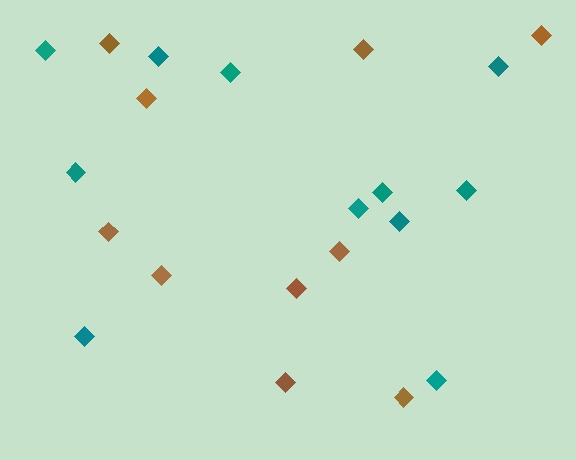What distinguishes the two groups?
There are 2 groups: one group of teal diamonds (11) and one group of brown diamonds (10).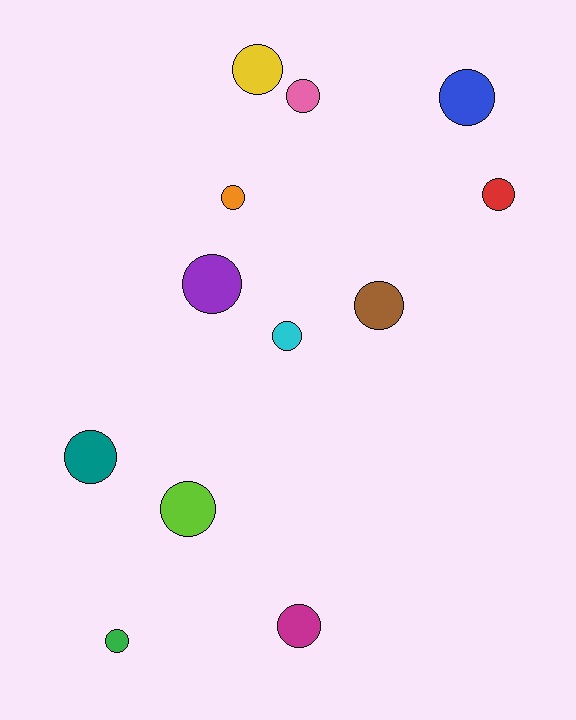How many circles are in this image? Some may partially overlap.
There are 12 circles.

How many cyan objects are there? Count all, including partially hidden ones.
There is 1 cyan object.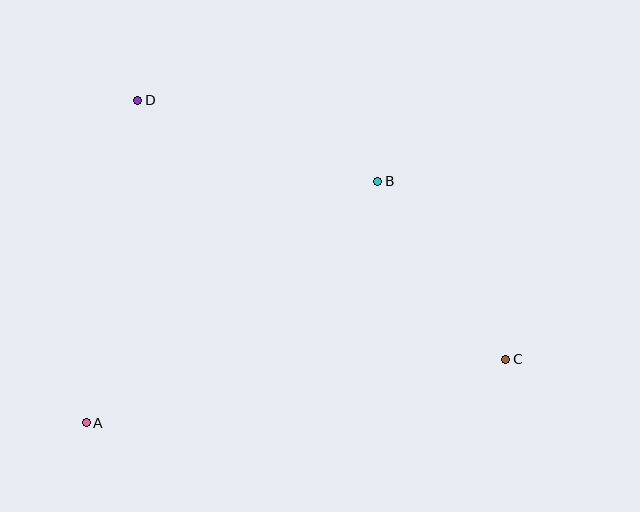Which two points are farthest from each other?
Points C and D are farthest from each other.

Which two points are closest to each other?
Points B and C are closest to each other.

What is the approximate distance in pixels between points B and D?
The distance between B and D is approximately 254 pixels.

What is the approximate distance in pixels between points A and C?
The distance between A and C is approximately 424 pixels.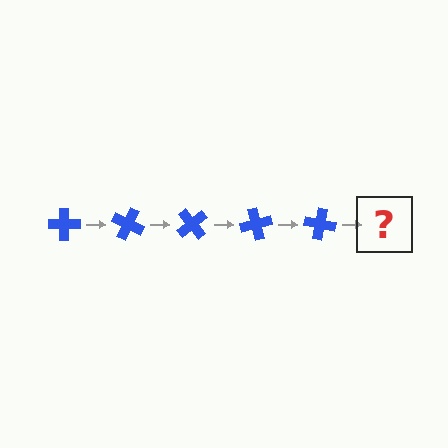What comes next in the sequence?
The next element should be a blue cross rotated 125 degrees.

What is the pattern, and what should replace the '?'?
The pattern is that the cross rotates 25 degrees each step. The '?' should be a blue cross rotated 125 degrees.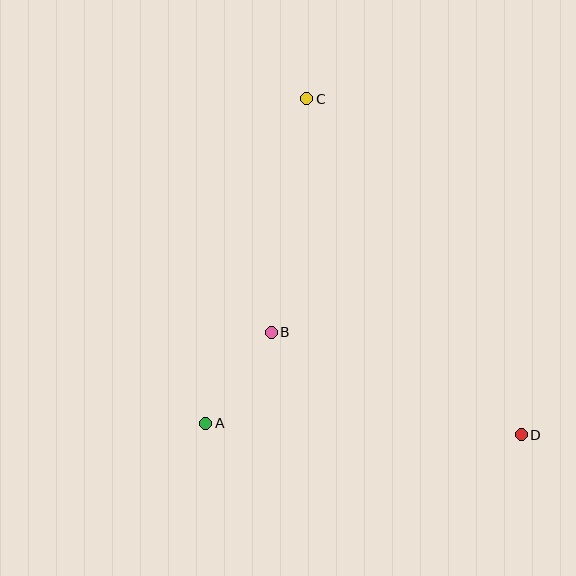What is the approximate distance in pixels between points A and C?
The distance between A and C is approximately 340 pixels.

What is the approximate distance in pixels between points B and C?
The distance between B and C is approximately 236 pixels.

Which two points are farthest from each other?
Points C and D are farthest from each other.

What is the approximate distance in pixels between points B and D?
The distance between B and D is approximately 270 pixels.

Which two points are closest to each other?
Points A and B are closest to each other.